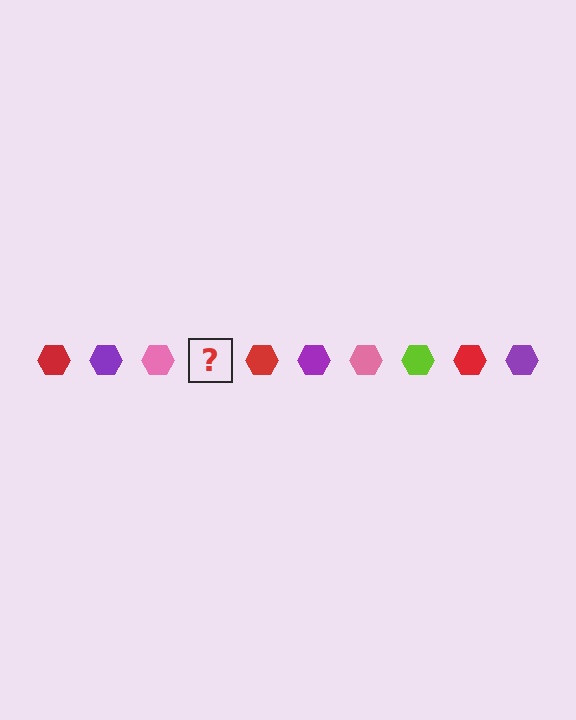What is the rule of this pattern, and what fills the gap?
The rule is that the pattern cycles through red, purple, pink, lime hexagons. The gap should be filled with a lime hexagon.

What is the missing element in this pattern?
The missing element is a lime hexagon.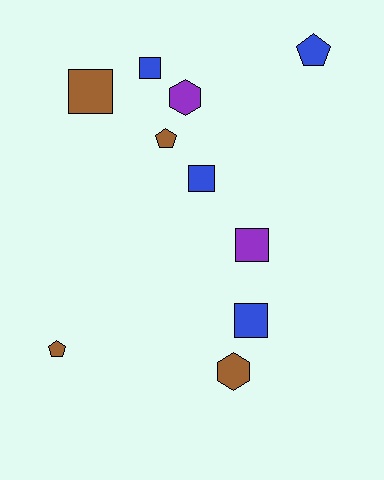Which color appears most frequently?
Blue, with 4 objects.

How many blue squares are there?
There are 3 blue squares.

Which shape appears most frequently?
Square, with 5 objects.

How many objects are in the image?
There are 10 objects.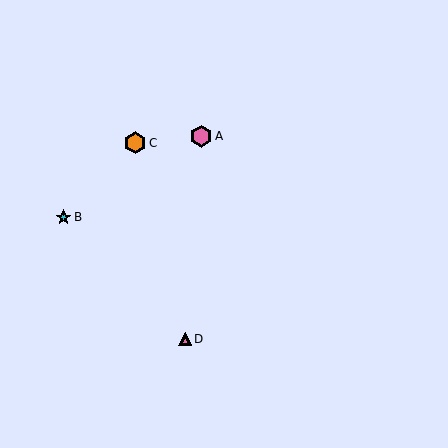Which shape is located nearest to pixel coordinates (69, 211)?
The cyan star (labeled B) at (64, 217) is nearest to that location.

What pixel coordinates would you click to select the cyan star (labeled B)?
Click at (64, 217) to select the cyan star B.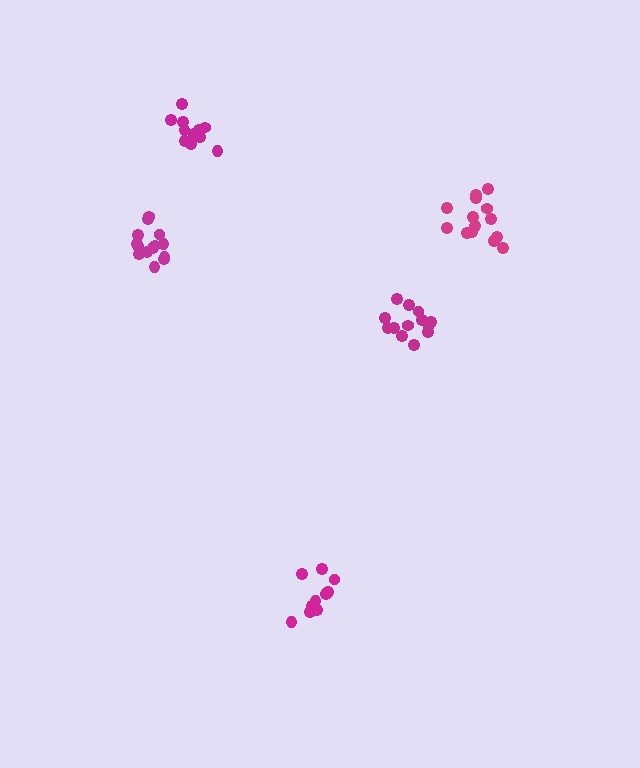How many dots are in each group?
Group 1: 10 dots, Group 2: 14 dots, Group 3: 13 dots, Group 4: 11 dots, Group 5: 14 dots (62 total).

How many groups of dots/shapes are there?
There are 5 groups.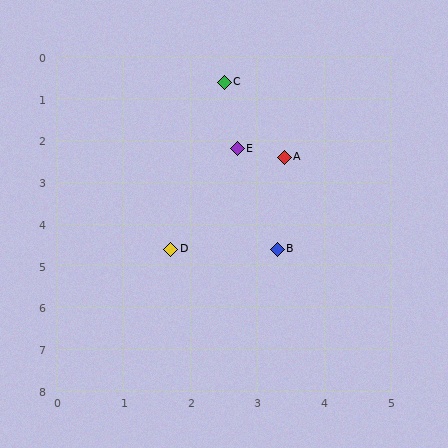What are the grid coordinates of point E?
Point E is at approximately (2.7, 2.2).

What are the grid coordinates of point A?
Point A is at approximately (3.4, 2.4).